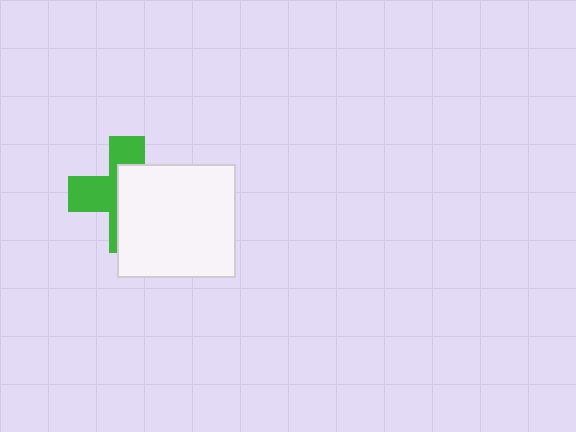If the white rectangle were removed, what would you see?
You would see the complete green cross.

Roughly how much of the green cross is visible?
About half of it is visible (roughly 45%).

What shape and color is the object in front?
The object in front is a white rectangle.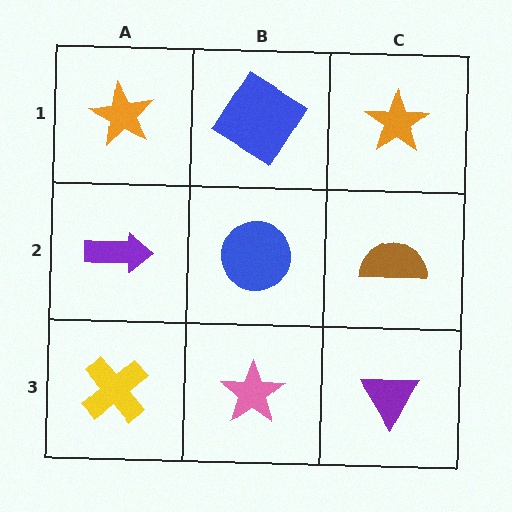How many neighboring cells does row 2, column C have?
3.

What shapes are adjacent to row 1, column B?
A blue circle (row 2, column B), an orange star (row 1, column A), an orange star (row 1, column C).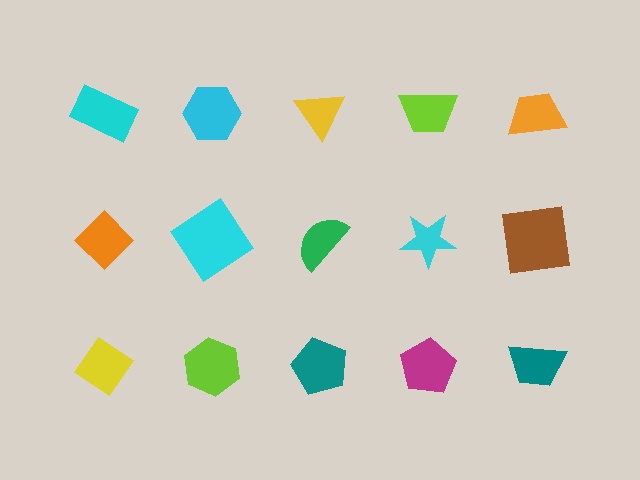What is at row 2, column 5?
A brown square.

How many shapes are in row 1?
5 shapes.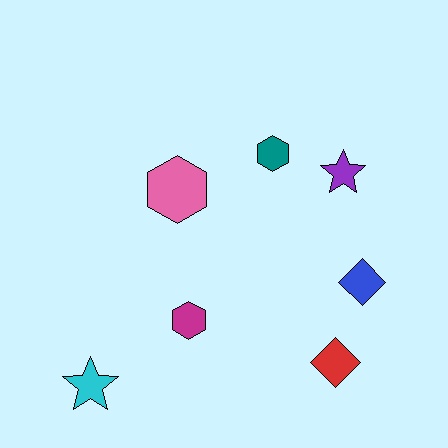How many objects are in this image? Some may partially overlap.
There are 7 objects.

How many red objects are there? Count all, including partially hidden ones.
There is 1 red object.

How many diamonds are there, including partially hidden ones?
There are 2 diamonds.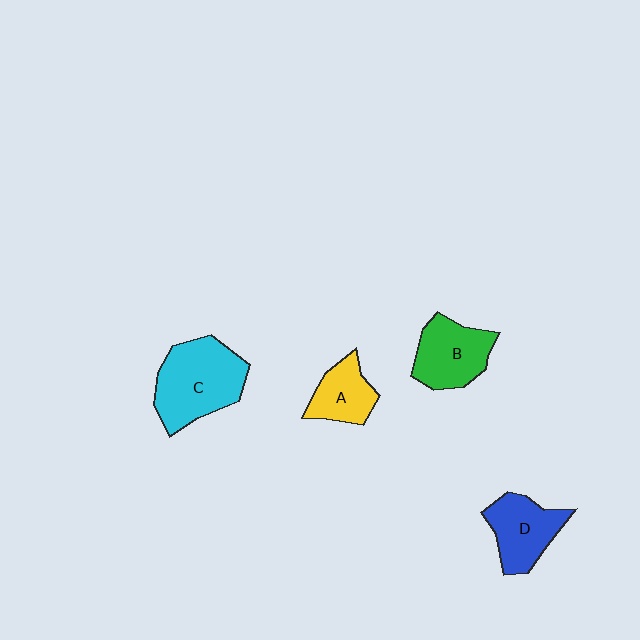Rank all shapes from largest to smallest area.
From largest to smallest: C (cyan), B (green), D (blue), A (yellow).